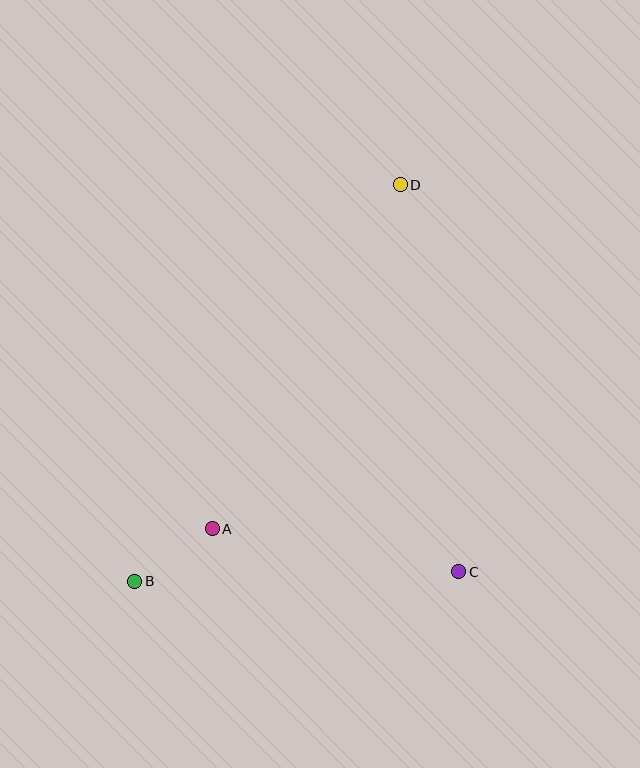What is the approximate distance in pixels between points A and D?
The distance between A and D is approximately 392 pixels.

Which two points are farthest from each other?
Points B and D are farthest from each other.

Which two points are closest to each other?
Points A and B are closest to each other.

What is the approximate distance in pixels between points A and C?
The distance between A and C is approximately 250 pixels.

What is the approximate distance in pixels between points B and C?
The distance between B and C is approximately 324 pixels.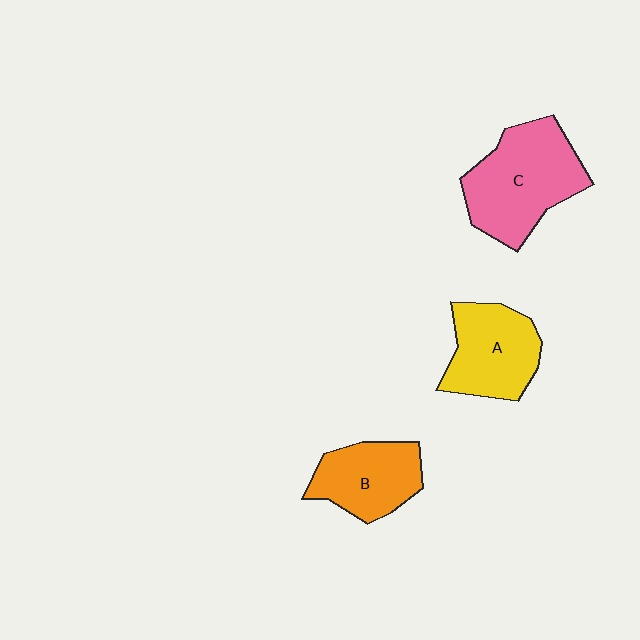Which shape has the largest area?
Shape C (pink).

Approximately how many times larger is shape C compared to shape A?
Approximately 1.3 times.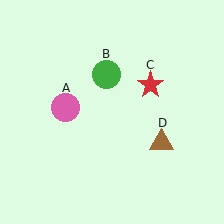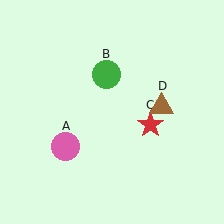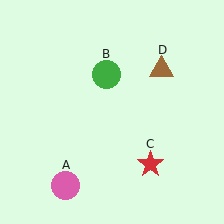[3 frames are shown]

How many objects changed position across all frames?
3 objects changed position: pink circle (object A), red star (object C), brown triangle (object D).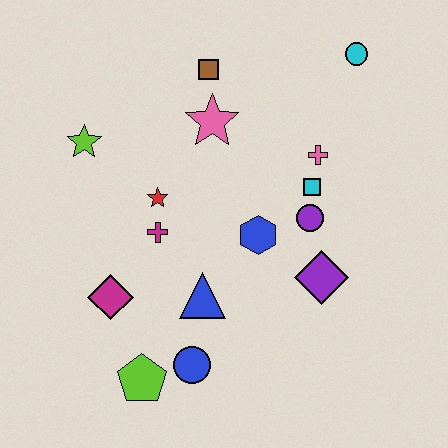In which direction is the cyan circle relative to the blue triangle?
The cyan circle is above the blue triangle.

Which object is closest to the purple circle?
The cyan square is closest to the purple circle.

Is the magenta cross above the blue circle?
Yes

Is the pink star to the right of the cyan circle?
No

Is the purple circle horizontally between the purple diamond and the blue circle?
Yes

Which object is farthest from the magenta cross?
The cyan circle is farthest from the magenta cross.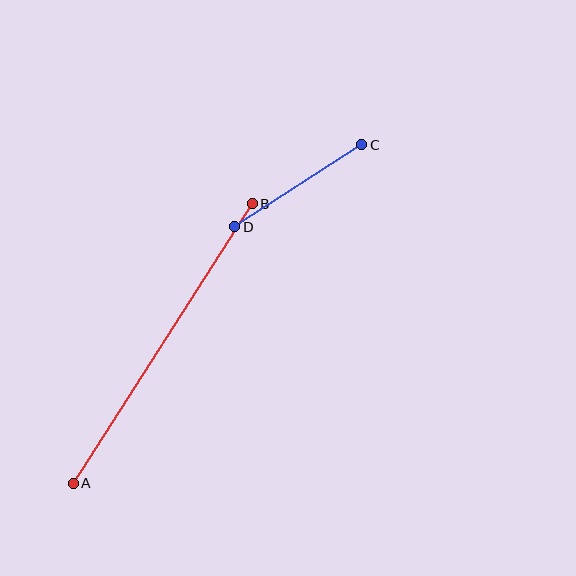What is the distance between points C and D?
The distance is approximately 151 pixels.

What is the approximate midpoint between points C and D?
The midpoint is at approximately (298, 186) pixels.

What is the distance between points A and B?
The distance is approximately 332 pixels.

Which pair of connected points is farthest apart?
Points A and B are farthest apart.